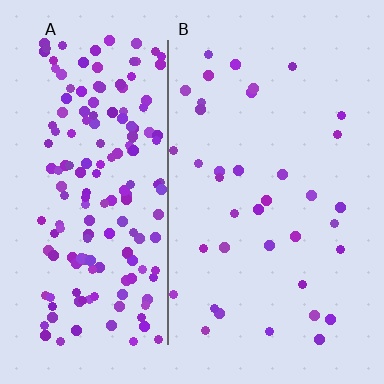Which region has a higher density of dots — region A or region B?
A (the left).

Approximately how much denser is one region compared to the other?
Approximately 4.7× — region A over region B.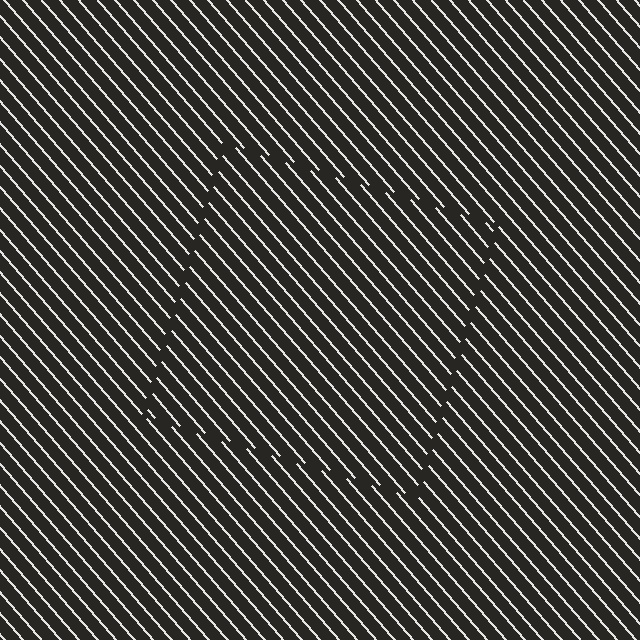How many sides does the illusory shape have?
4 sides — the line-ends trace a square.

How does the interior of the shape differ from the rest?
The interior of the shape contains the same grating, shifted by half a period — the contour is defined by the phase discontinuity where line-ends from the inner and outer gratings abut.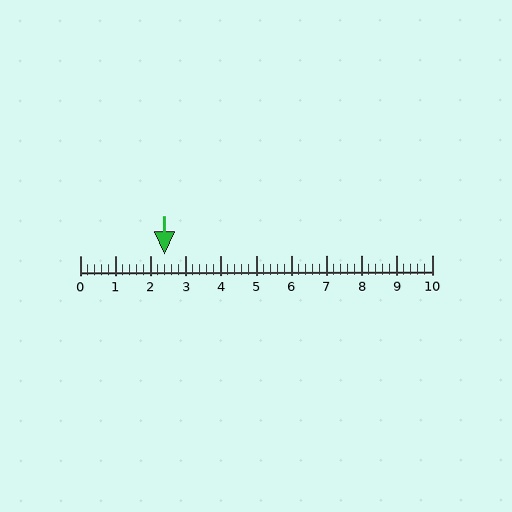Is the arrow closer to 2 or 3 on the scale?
The arrow is closer to 2.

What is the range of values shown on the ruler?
The ruler shows values from 0 to 10.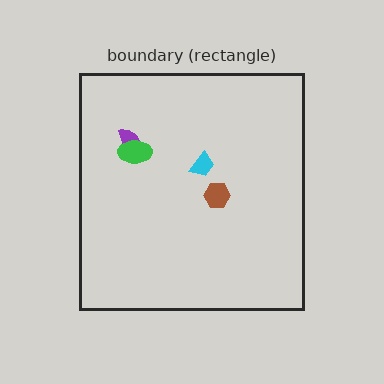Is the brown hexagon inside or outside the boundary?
Inside.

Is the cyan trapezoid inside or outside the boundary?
Inside.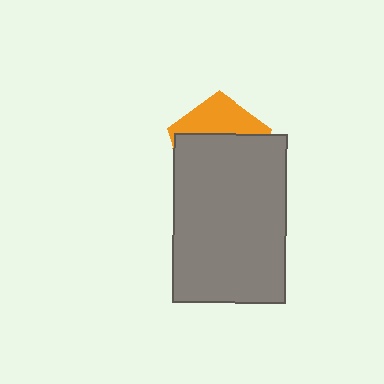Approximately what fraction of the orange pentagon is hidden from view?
Roughly 65% of the orange pentagon is hidden behind the gray rectangle.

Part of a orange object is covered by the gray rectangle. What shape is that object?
It is a pentagon.